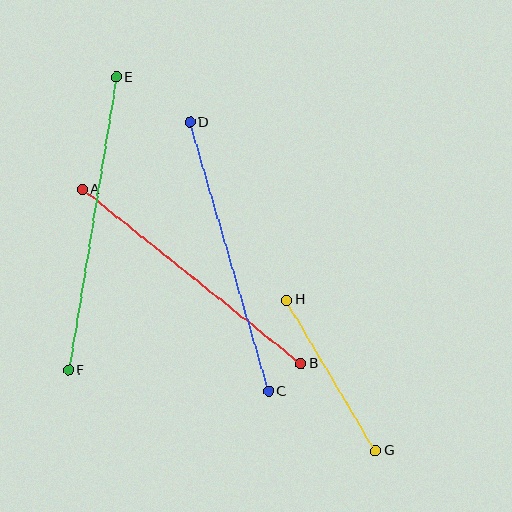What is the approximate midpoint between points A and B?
The midpoint is at approximately (192, 277) pixels.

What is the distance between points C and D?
The distance is approximately 281 pixels.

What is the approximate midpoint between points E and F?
The midpoint is at approximately (92, 224) pixels.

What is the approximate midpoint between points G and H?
The midpoint is at approximately (331, 375) pixels.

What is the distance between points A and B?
The distance is approximately 279 pixels.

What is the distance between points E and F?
The distance is approximately 297 pixels.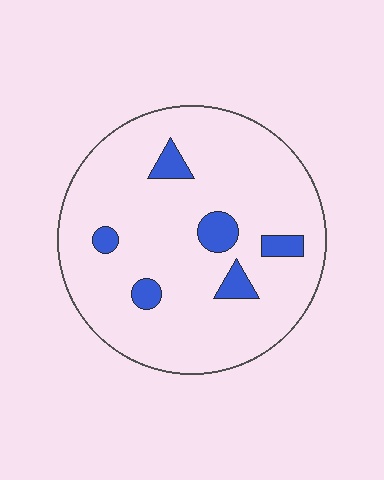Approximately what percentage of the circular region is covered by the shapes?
Approximately 10%.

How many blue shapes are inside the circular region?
6.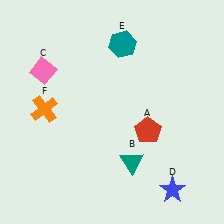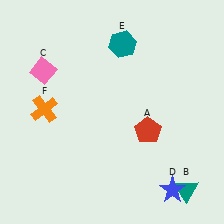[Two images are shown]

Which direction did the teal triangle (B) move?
The teal triangle (B) moved right.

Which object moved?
The teal triangle (B) moved right.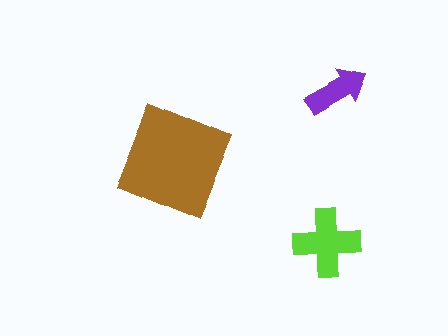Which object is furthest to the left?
The brown square is leftmost.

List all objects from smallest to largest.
The purple arrow, the lime cross, the brown square.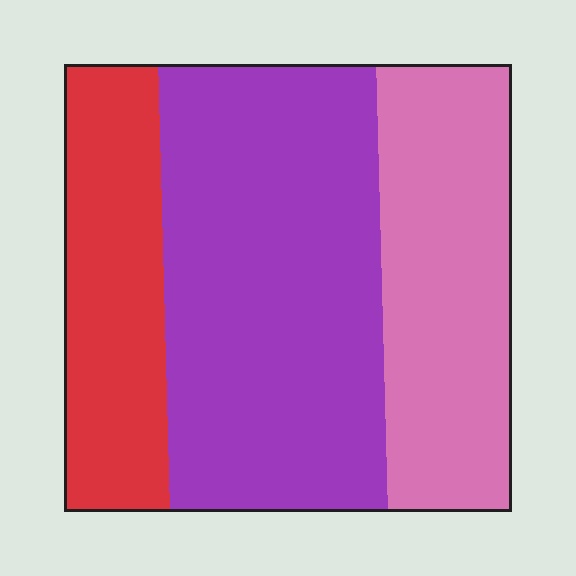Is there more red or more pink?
Pink.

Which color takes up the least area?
Red, at roughly 20%.